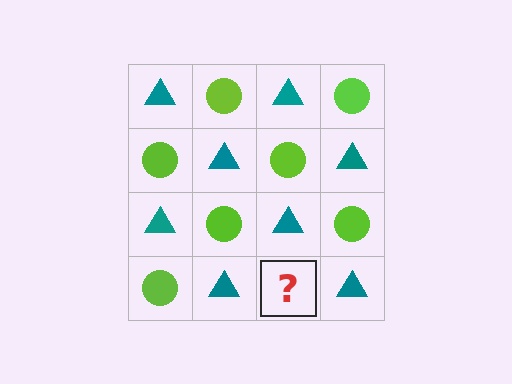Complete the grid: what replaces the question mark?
The question mark should be replaced with a lime circle.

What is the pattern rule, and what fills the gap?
The rule is that it alternates teal triangle and lime circle in a checkerboard pattern. The gap should be filled with a lime circle.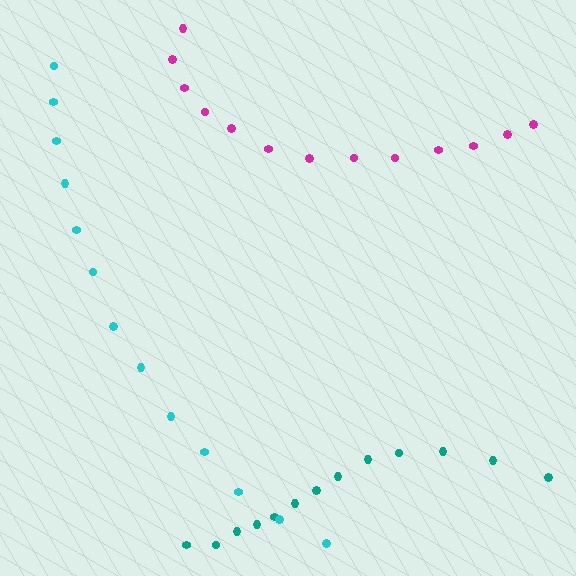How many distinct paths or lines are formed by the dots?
There are 3 distinct paths.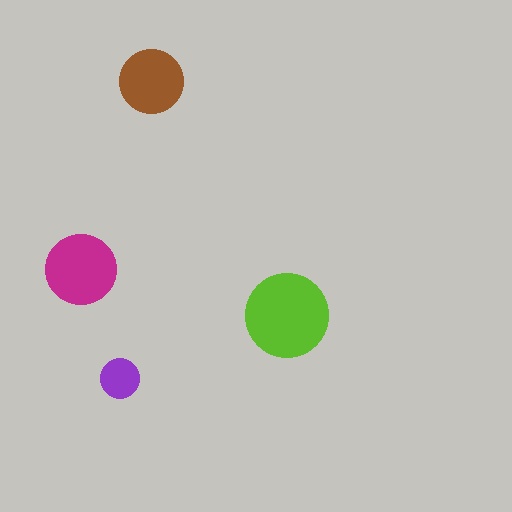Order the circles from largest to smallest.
the lime one, the magenta one, the brown one, the purple one.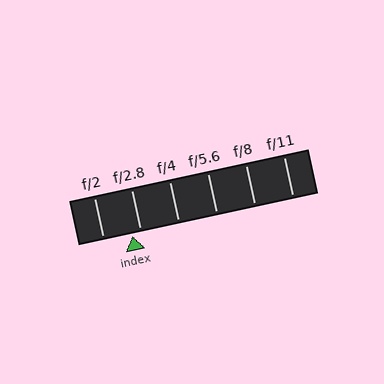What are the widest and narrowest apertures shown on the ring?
The widest aperture shown is f/2 and the narrowest is f/11.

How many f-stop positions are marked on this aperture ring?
There are 6 f-stop positions marked.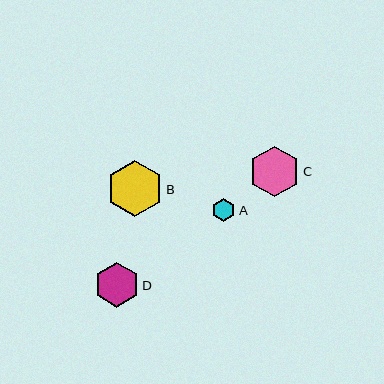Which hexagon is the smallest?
Hexagon A is the smallest with a size of approximately 23 pixels.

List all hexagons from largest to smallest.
From largest to smallest: B, C, D, A.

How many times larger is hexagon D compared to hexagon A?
Hexagon D is approximately 1.9 times the size of hexagon A.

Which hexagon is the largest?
Hexagon B is the largest with a size of approximately 56 pixels.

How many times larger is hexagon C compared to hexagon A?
Hexagon C is approximately 2.2 times the size of hexagon A.